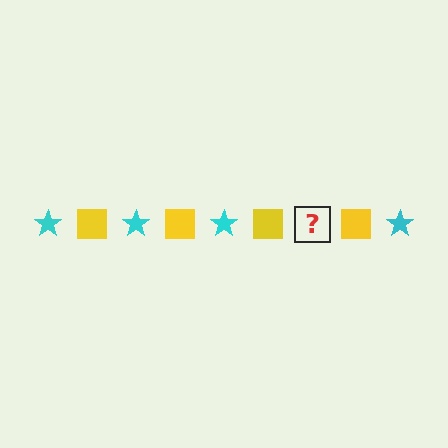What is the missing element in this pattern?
The missing element is a cyan star.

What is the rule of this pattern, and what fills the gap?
The rule is that the pattern alternates between cyan star and yellow square. The gap should be filled with a cyan star.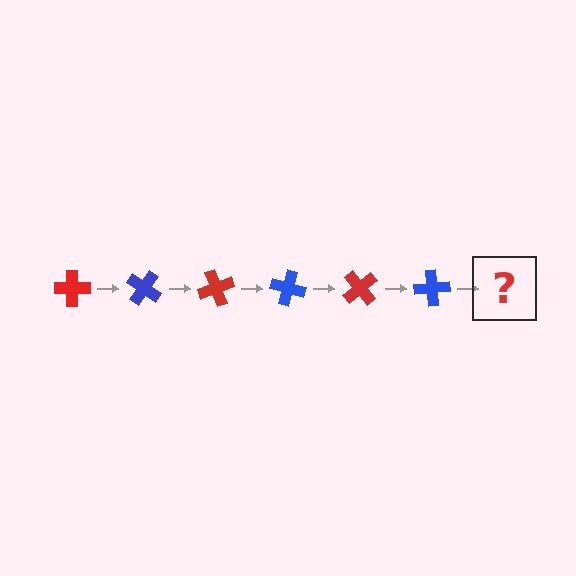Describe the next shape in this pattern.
It should be a red cross, rotated 210 degrees from the start.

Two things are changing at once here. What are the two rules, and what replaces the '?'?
The two rules are that it rotates 35 degrees each step and the color cycles through red and blue. The '?' should be a red cross, rotated 210 degrees from the start.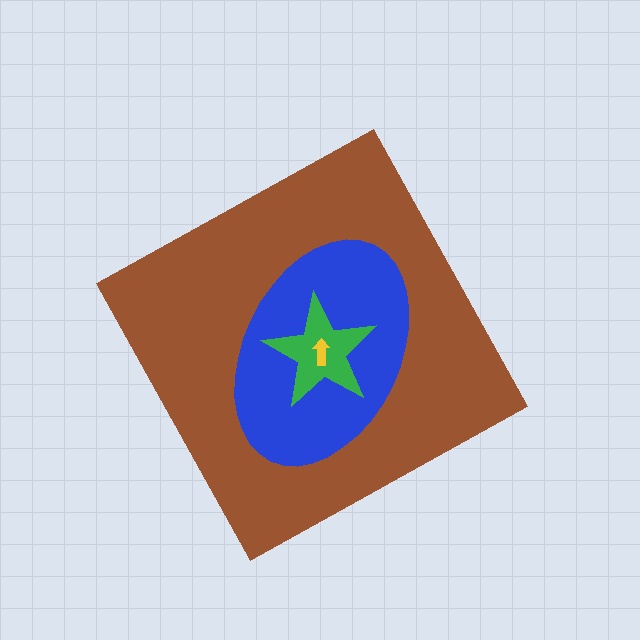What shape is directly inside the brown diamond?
The blue ellipse.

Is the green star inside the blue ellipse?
Yes.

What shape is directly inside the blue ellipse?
The green star.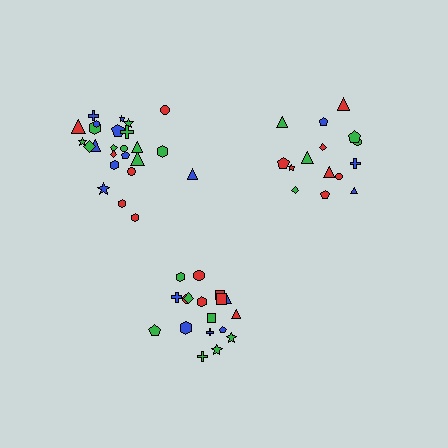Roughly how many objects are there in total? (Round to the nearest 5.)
Roughly 60 objects in total.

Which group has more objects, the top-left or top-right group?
The top-left group.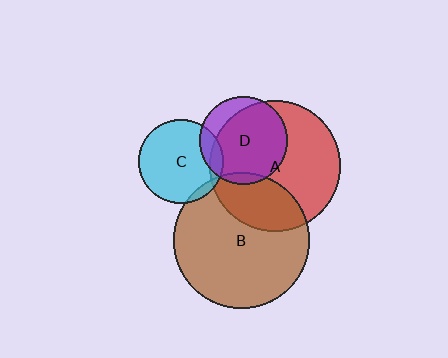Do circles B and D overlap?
Yes.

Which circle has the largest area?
Circle B (brown).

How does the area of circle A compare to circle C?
Approximately 2.4 times.